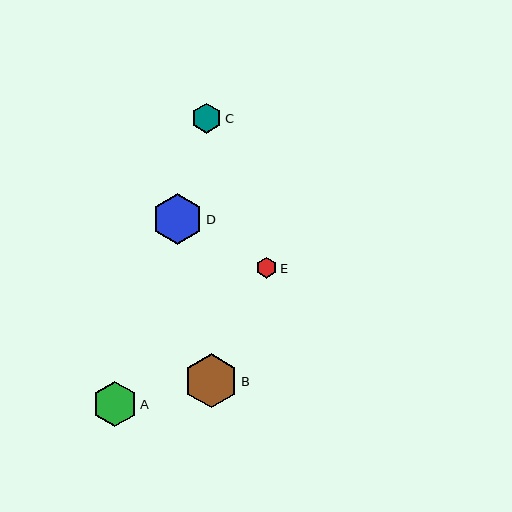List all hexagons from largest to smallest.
From largest to smallest: B, D, A, C, E.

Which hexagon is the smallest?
Hexagon E is the smallest with a size of approximately 21 pixels.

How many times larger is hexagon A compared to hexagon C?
Hexagon A is approximately 1.5 times the size of hexagon C.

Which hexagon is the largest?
Hexagon B is the largest with a size of approximately 54 pixels.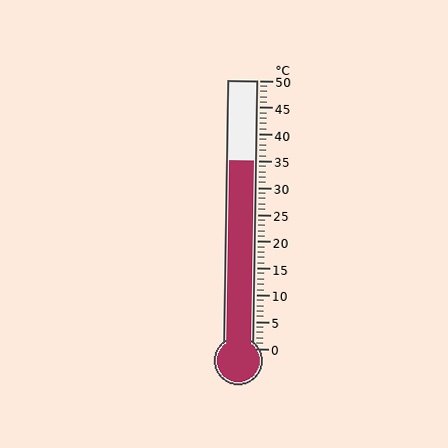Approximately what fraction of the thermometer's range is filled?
The thermometer is filled to approximately 70% of its range.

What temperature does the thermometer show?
The thermometer shows approximately 35°C.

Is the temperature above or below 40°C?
The temperature is below 40°C.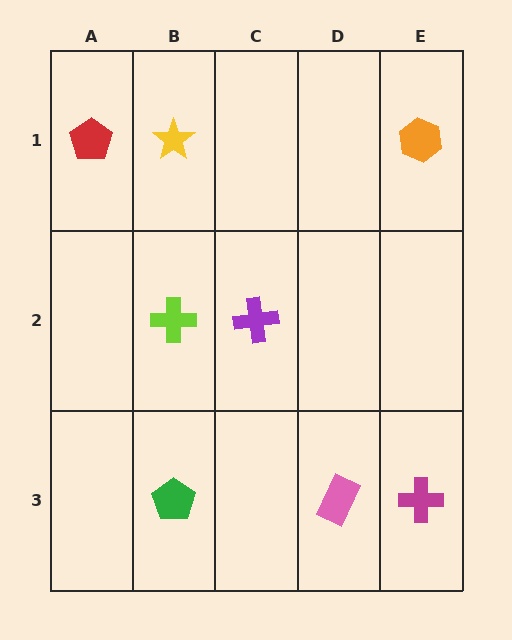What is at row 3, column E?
A magenta cross.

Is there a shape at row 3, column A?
No, that cell is empty.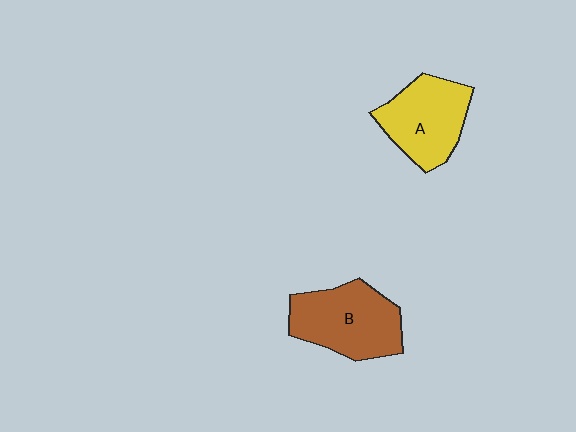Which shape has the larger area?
Shape B (brown).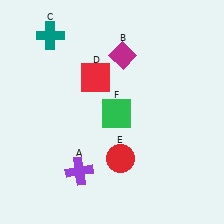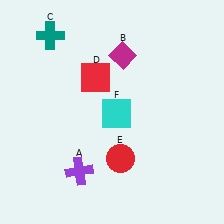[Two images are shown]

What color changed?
The square (F) changed from green in Image 1 to cyan in Image 2.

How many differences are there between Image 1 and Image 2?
There is 1 difference between the two images.